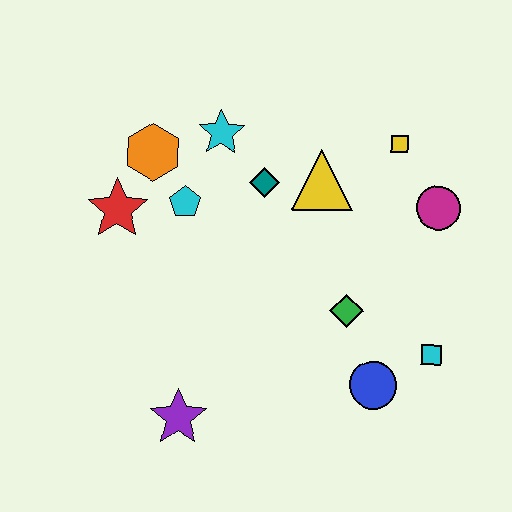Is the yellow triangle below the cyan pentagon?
No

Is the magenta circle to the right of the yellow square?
Yes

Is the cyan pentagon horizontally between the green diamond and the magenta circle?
No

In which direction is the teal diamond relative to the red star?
The teal diamond is to the right of the red star.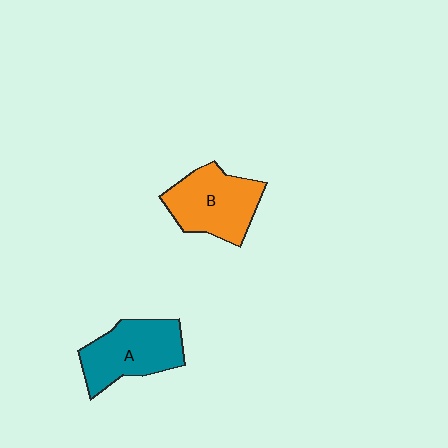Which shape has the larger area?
Shape B (orange).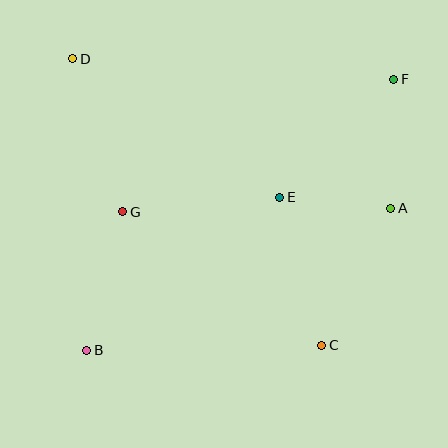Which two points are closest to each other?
Points A and E are closest to each other.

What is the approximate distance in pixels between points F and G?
The distance between F and G is approximately 302 pixels.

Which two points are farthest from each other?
Points B and F are farthest from each other.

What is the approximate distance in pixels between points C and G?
The distance between C and G is approximately 239 pixels.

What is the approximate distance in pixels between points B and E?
The distance between B and E is approximately 246 pixels.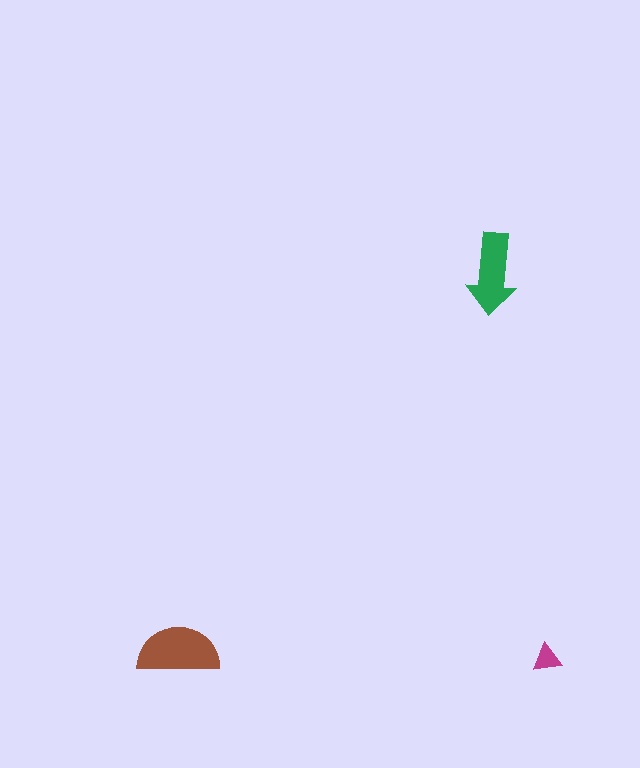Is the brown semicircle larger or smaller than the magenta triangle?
Larger.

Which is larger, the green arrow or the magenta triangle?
The green arrow.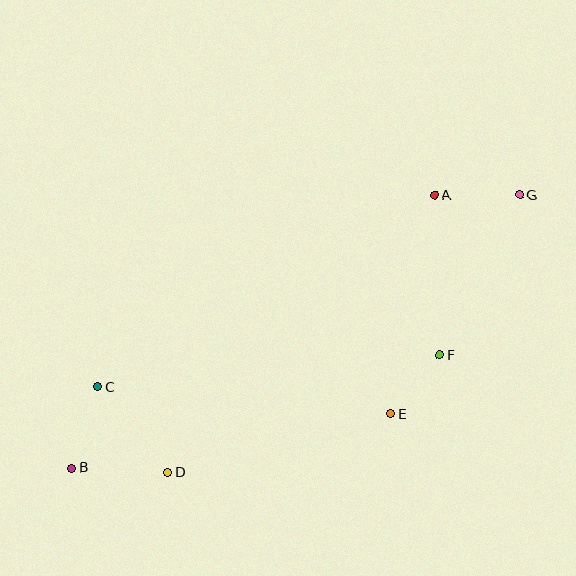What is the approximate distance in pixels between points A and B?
The distance between A and B is approximately 454 pixels.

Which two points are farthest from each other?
Points B and G are farthest from each other.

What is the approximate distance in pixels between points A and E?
The distance between A and E is approximately 223 pixels.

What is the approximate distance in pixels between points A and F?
The distance between A and F is approximately 160 pixels.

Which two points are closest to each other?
Points E and F are closest to each other.